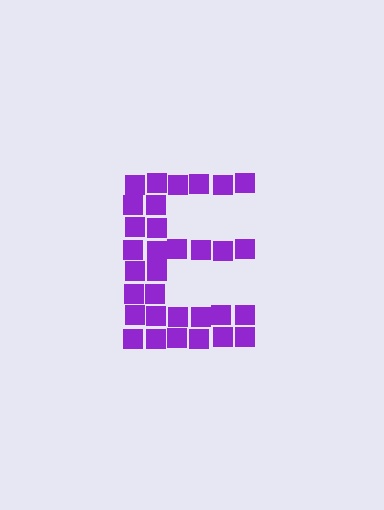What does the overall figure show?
The overall figure shows the letter E.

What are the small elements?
The small elements are squares.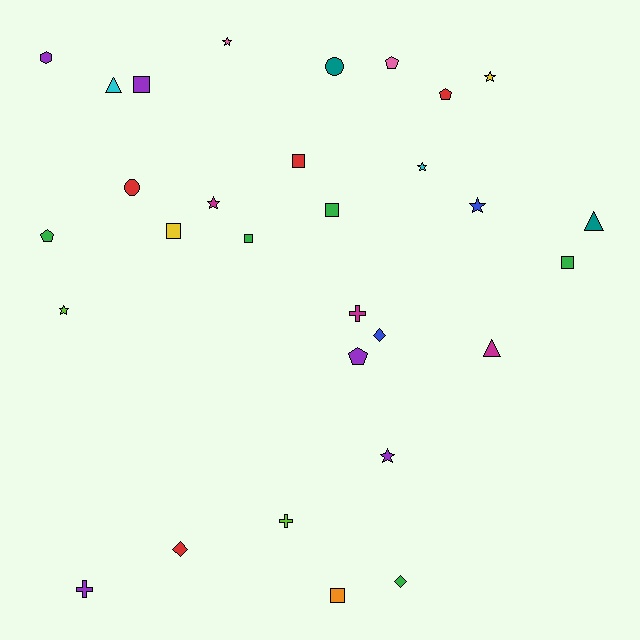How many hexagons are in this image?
There is 1 hexagon.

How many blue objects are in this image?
There are 2 blue objects.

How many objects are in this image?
There are 30 objects.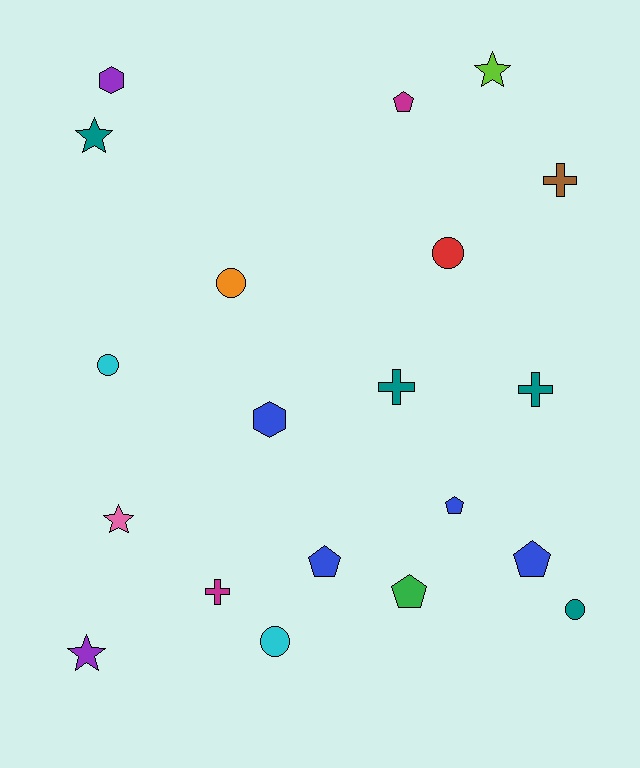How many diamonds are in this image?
There are no diamonds.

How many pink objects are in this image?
There is 1 pink object.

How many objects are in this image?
There are 20 objects.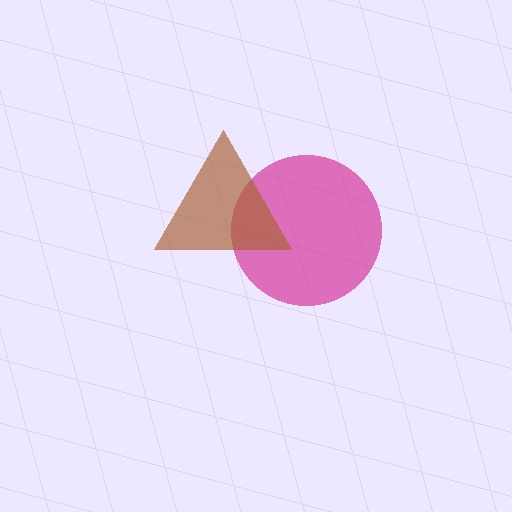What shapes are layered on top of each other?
The layered shapes are: a magenta circle, a brown triangle.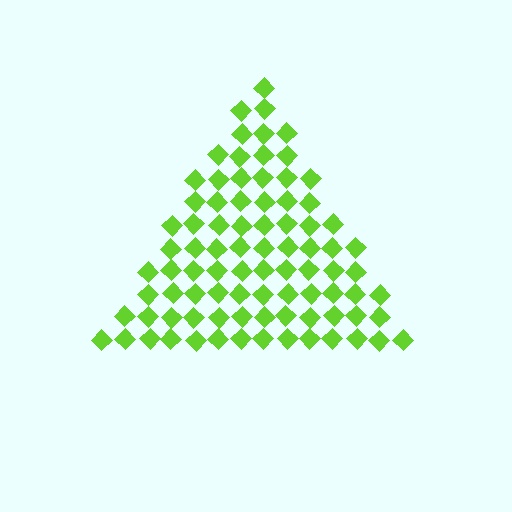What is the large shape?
The large shape is a triangle.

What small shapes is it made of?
It is made of small diamonds.